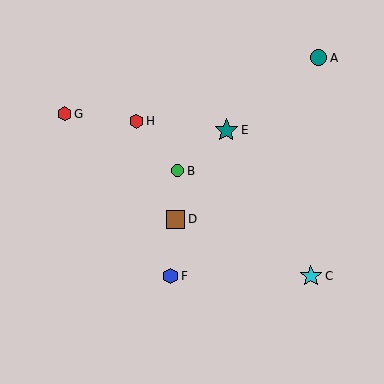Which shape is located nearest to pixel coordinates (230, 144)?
The teal star (labeled E) at (226, 130) is nearest to that location.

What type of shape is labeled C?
Shape C is a cyan star.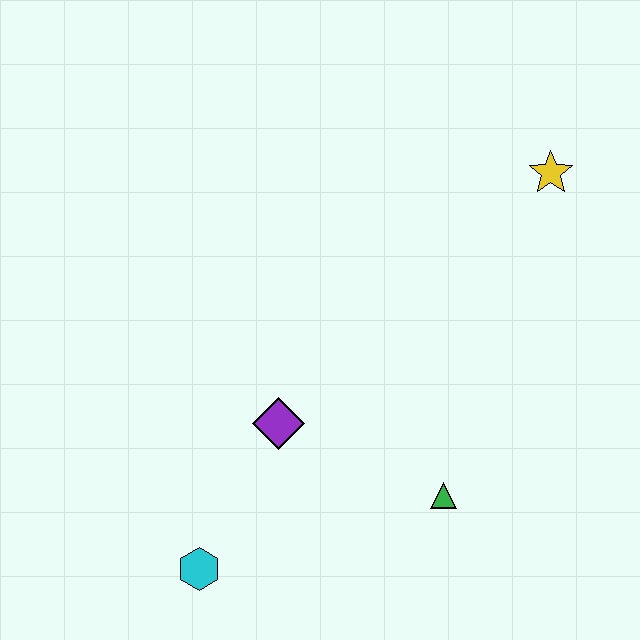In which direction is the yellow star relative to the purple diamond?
The yellow star is to the right of the purple diamond.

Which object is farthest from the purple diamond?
The yellow star is farthest from the purple diamond.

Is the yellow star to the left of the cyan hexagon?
No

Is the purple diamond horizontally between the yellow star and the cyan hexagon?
Yes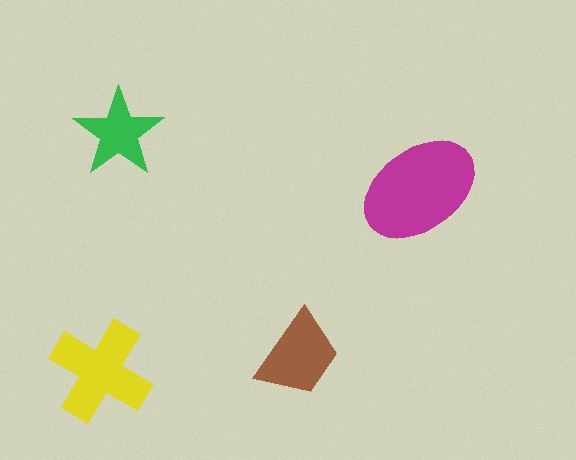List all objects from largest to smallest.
The magenta ellipse, the yellow cross, the brown trapezoid, the green star.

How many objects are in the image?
There are 4 objects in the image.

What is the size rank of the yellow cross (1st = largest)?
2nd.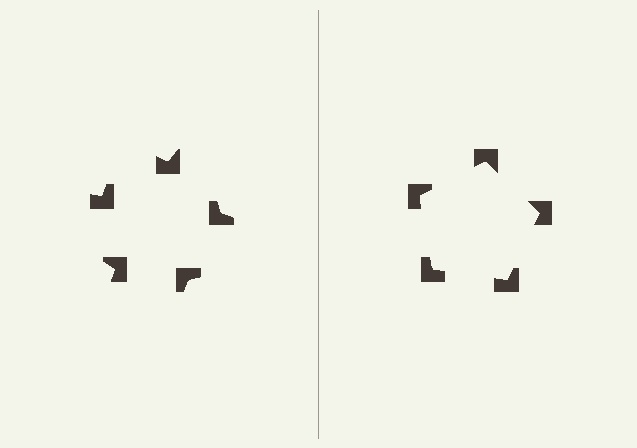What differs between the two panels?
The notched squares are positioned identically on both sides; only the wedge orientations differ. On the right they align to a pentagon; on the left they are misaligned.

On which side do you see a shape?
An illusory pentagon appears on the right side. On the left side the wedge cuts are rotated, so no coherent shape forms.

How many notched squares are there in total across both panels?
10 — 5 on each side.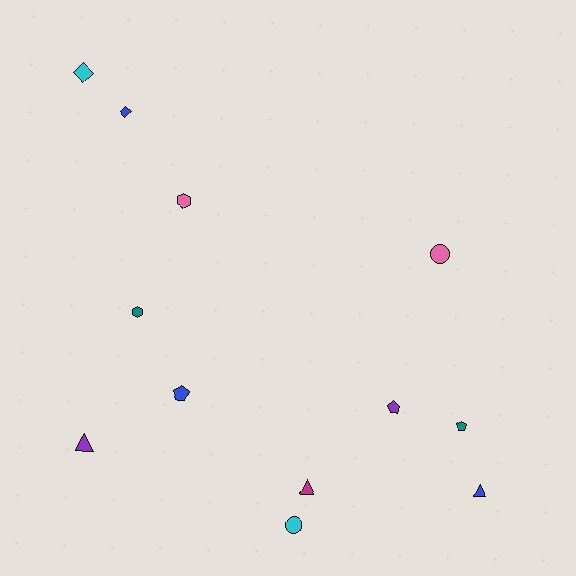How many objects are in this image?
There are 12 objects.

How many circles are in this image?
There are 2 circles.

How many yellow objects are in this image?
There are no yellow objects.